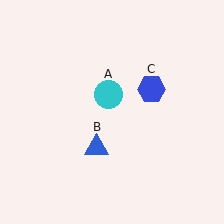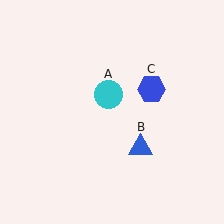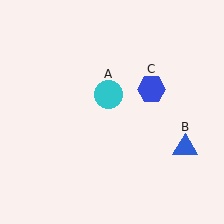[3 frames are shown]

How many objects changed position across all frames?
1 object changed position: blue triangle (object B).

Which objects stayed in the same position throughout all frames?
Cyan circle (object A) and blue hexagon (object C) remained stationary.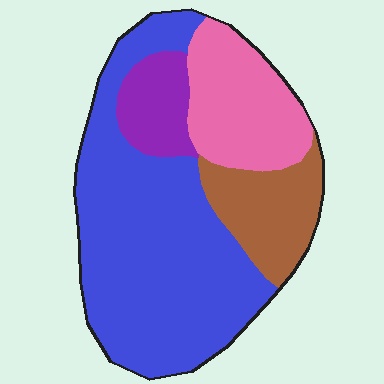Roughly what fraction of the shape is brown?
Brown takes up less than a sixth of the shape.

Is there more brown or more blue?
Blue.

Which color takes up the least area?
Purple, at roughly 10%.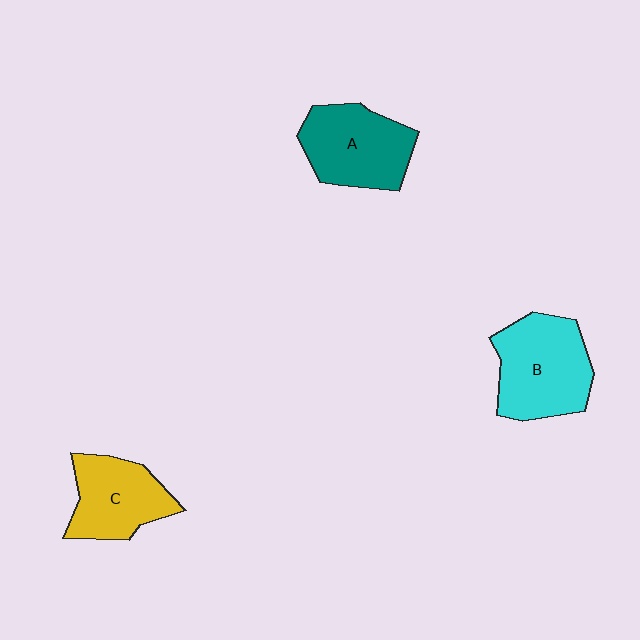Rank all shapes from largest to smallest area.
From largest to smallest: B (cyan), A (teal), C (yellow).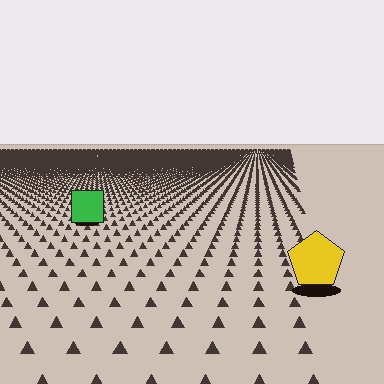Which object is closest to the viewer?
The yellow pentagon is closest. The texture marks near it are larger and more spread out.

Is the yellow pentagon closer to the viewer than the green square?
Yes. The yellow pentagon is closer — you can tell from the texture gradient: the ground texture is coarser near it.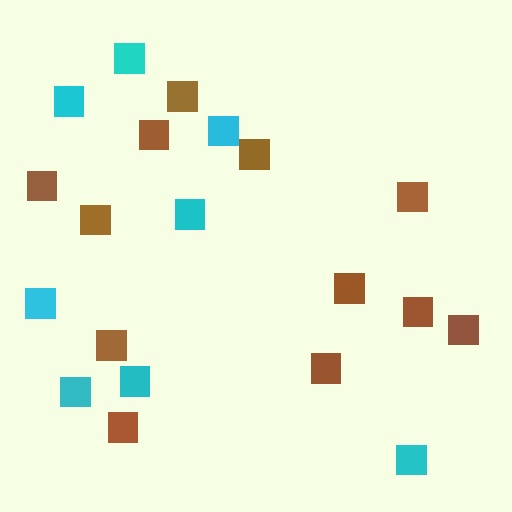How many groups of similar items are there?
There are 2 groups: one group of cyan squares (8) and one group of brown squares (12).